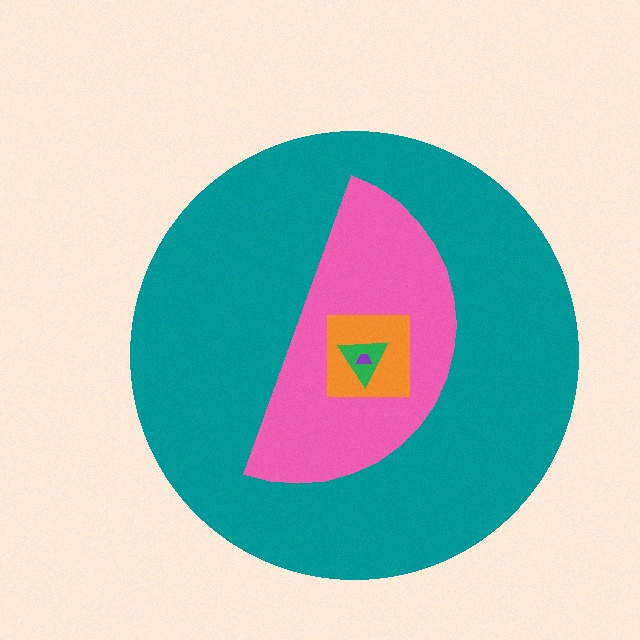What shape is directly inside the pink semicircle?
The orange square.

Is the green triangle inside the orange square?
Yes.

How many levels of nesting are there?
5.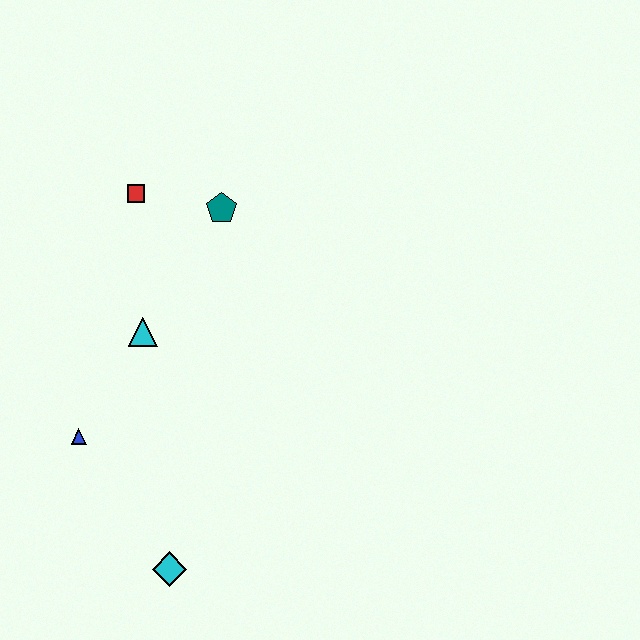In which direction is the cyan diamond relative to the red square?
The cyan diamond is below the red square.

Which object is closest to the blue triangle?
The cyan triangle is closest to the blue triangle.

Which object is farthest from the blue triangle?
The teal pentagon is farthest from the blue triangle.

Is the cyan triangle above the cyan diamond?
Yes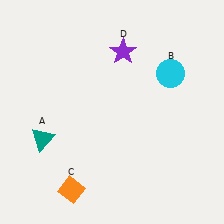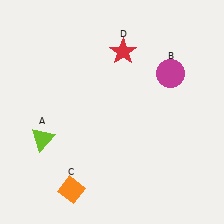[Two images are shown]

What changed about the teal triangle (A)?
In Image 1, A is teal. In Image 2, it changed to lime.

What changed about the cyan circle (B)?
In Image 1, B is cyan. In Image 2, it changed to magenta.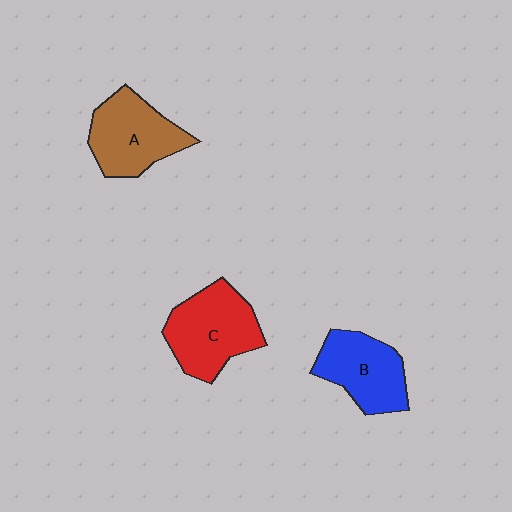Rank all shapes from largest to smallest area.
From largest to smallest: C (red), A (brown), B (blue).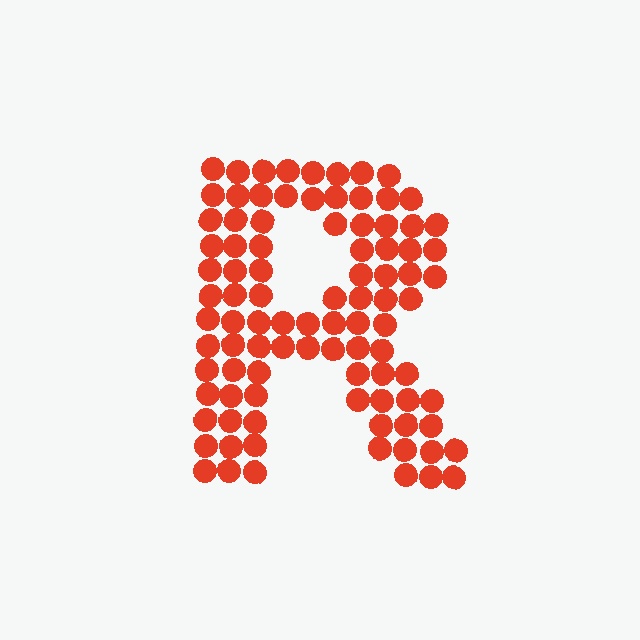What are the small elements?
The small elements are circles.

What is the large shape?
The large shape is the letter R.